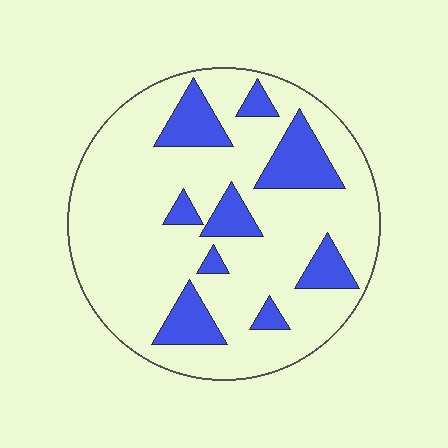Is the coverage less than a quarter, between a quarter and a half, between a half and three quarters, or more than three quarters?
Less than a quarter.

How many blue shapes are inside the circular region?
9.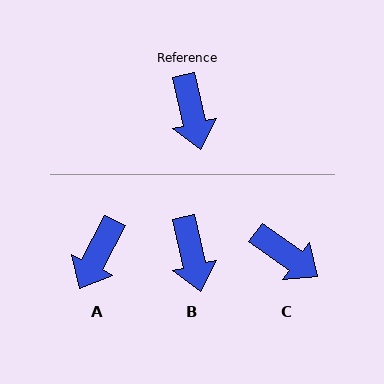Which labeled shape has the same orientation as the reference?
B.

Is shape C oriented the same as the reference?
No, it is off by about 41 degrees.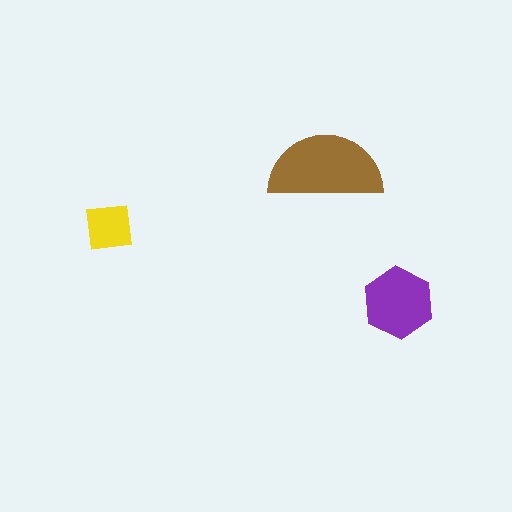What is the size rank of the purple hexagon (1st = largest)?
2nd.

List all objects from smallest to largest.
The yellow square, the purple hexagon, the brown semicircle.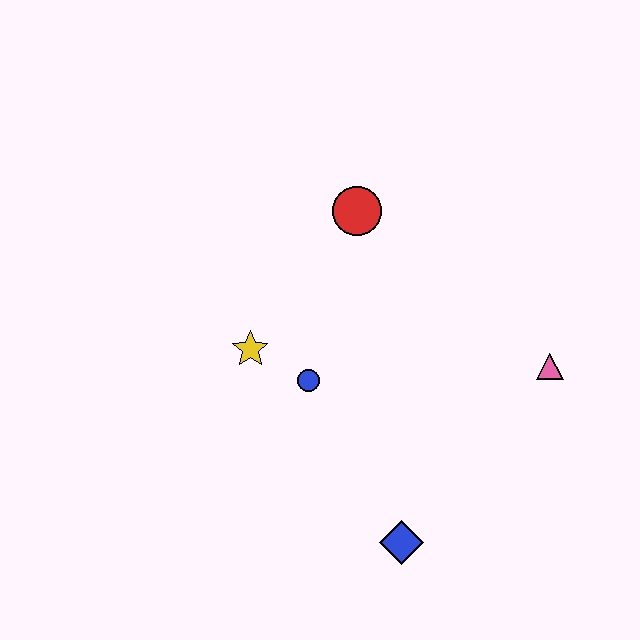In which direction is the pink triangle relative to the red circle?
The pink triangle is to the right of the red circle.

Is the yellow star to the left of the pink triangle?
Yes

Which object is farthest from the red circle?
The blue diamond is farthest from the red circle.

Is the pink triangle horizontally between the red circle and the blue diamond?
No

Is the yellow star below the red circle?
Yes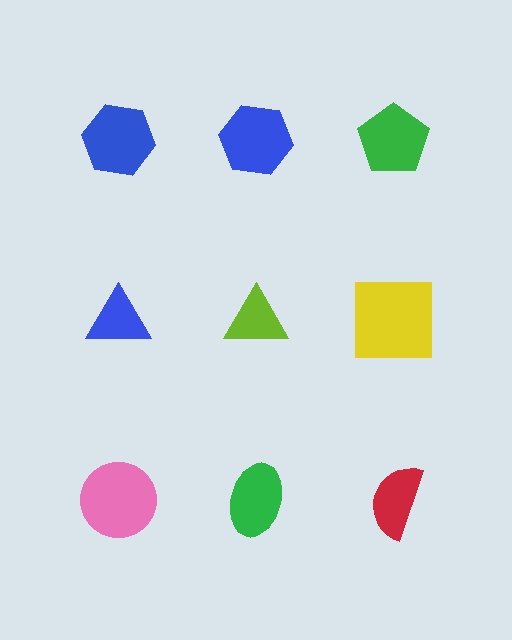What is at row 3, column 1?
A pink circle.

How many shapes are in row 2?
3 shapes.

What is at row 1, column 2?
A blue hexagon.